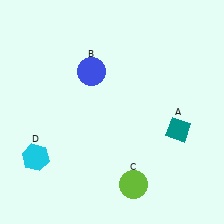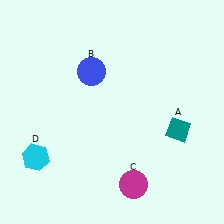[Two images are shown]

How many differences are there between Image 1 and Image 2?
There is 1 difference between the two images.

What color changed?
The circle (C) changed from lime in Image 1 to magenta in Image 2.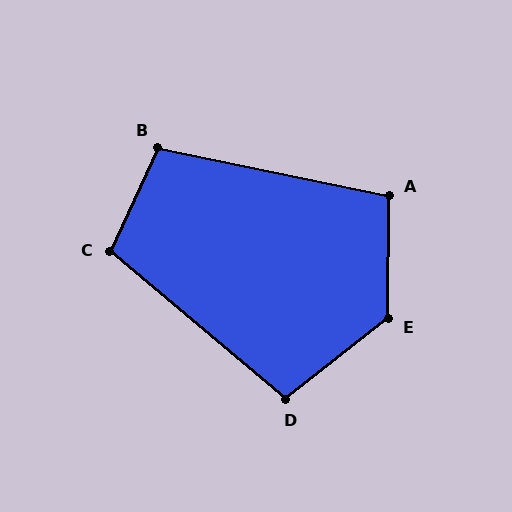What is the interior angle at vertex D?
Approximately 102 degrees (obtuse).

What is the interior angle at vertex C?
Approximately 105 degrees (obtuse).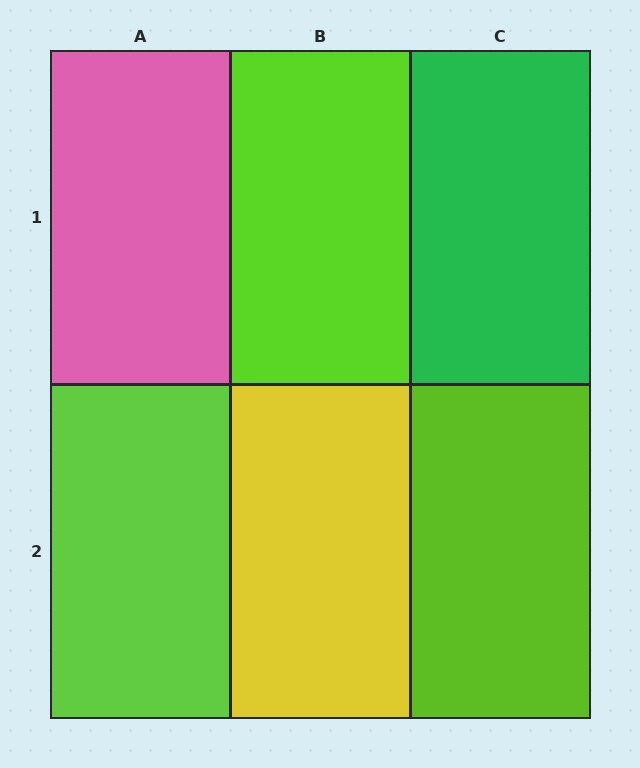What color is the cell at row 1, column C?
Green.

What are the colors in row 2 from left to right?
Lime, yellow, lime.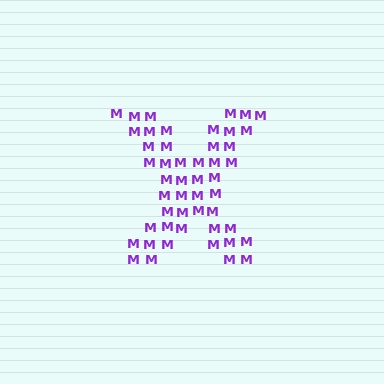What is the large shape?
The large shape is the letter X.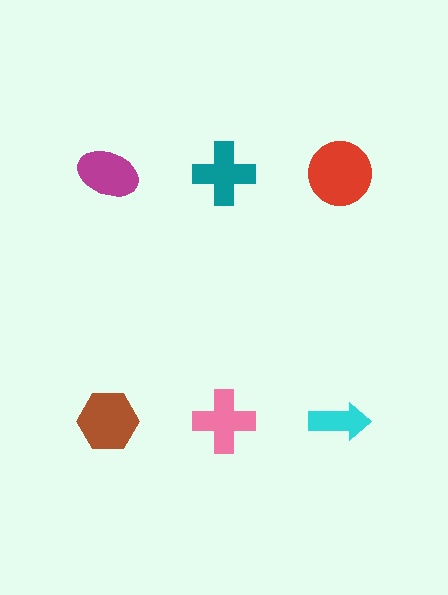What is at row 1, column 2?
A teal cross.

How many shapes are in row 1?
3 shapes.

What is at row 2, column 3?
A cyan arrow.